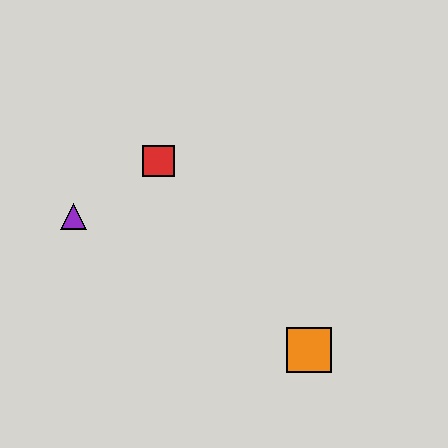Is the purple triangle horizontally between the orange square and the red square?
No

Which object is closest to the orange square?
The red square is closest to the orange square.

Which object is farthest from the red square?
The orange square is farthest from the red square.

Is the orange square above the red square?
No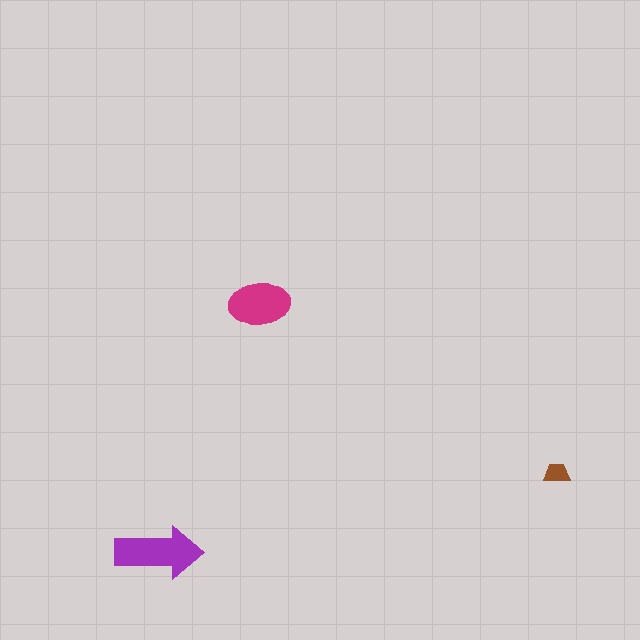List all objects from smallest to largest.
The brown trapezoid, the magenta ellipse, the purple arrow.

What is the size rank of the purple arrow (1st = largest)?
1st.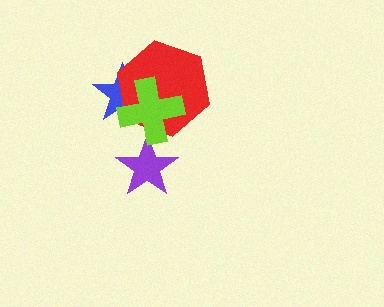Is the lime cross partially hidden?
No, no other shape covers it.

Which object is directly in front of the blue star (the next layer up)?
The red hexagon is directly in front of the blue star.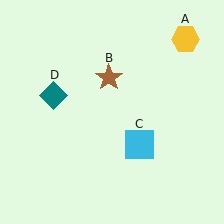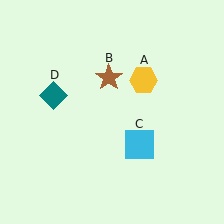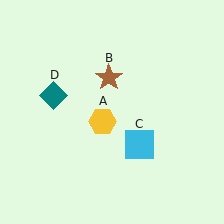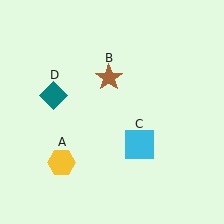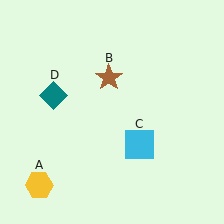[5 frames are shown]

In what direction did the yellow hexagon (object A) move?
The yellow hexagon (object A) moved down and to the left.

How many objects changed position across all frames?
1 object changed position: yellow hexagon (object A).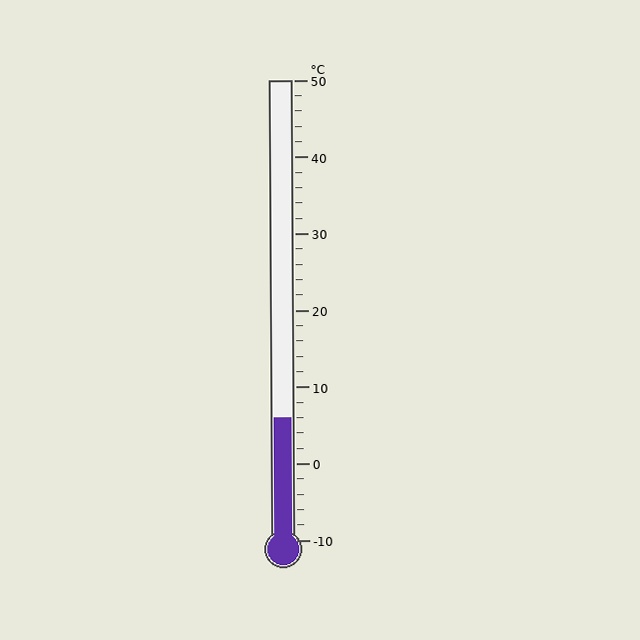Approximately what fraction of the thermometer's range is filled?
The thermometer is filled to approximately 25% of its range.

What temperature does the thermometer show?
The thermometer shows approximately 6°C.